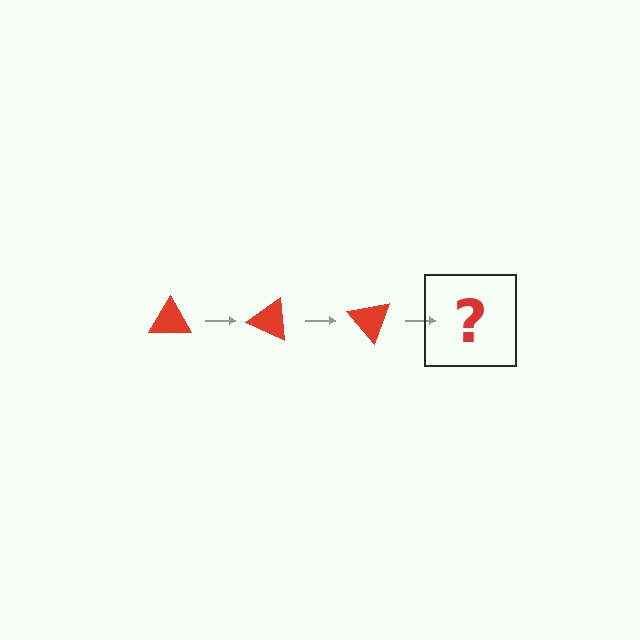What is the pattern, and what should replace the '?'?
The pattern is that the triangle rotates 25 degrees each step. The '?' should be a red triangle rotated 75 degrees.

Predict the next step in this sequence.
The next step is a red triangle rotated 75 degrees.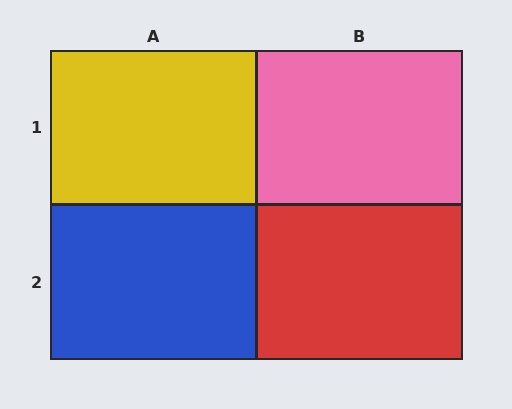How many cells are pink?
1 cell is pink.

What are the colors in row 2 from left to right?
Blue, red.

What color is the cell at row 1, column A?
Yellow.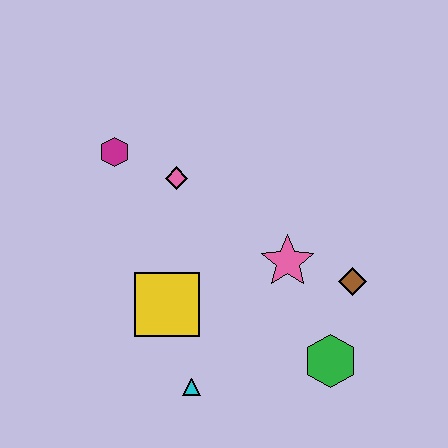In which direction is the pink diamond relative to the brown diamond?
The pink diamond is to the left of the brown diamond.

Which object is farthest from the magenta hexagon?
The green hexagon is farthest from the magenta hexagon.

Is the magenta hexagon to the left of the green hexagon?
Yes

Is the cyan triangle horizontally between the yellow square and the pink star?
Yes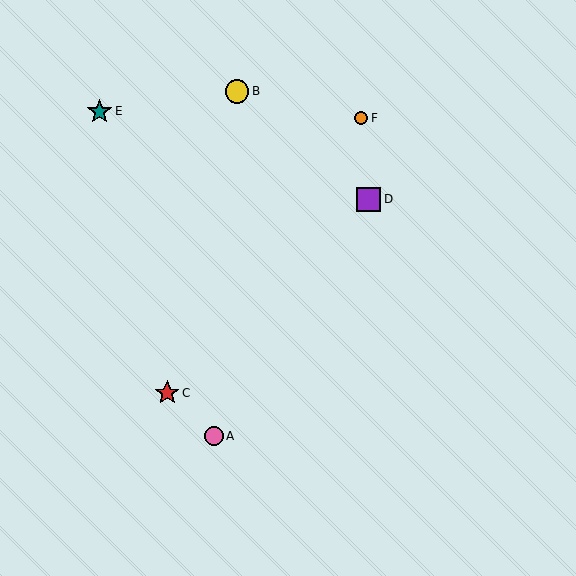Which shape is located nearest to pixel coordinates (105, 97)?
The teal star (labeled E) at (99, 111) is nearest to that location.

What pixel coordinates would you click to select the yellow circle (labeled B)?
Click at (237, 91) to select the yellow circle B.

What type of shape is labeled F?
Shape F is an orange circle.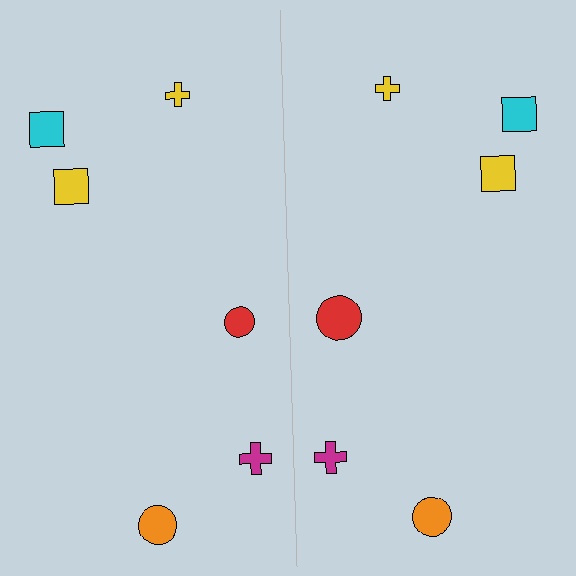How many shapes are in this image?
There are 12 shapes in this image.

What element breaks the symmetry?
The red circle on the right side has a different size than its mirror counterpart.